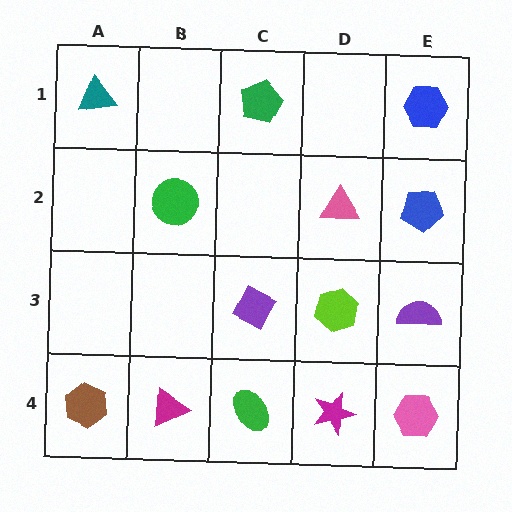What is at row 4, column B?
A magenta triangle.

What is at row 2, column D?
A pink triangle.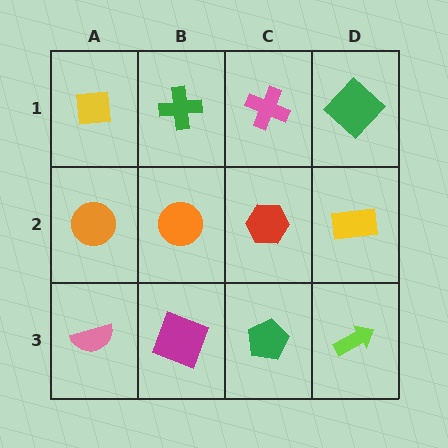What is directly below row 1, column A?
An orange circle.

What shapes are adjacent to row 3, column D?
A yellow rectangle (row 2, column D), a green pentagon (row 3, column C).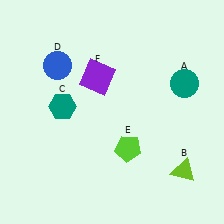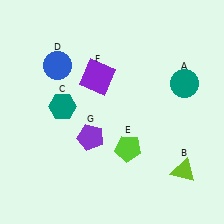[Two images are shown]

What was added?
A purple pentagon (G) was added in Image 2.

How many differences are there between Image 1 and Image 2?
There is 1 difference between the two images.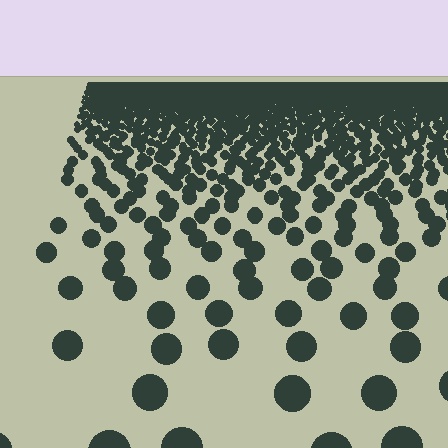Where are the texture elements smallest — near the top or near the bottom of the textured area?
Near the top.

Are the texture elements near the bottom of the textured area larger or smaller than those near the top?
Larger. Near the bottom, elements are closer to the viewer and appear at a bigger on-screen size.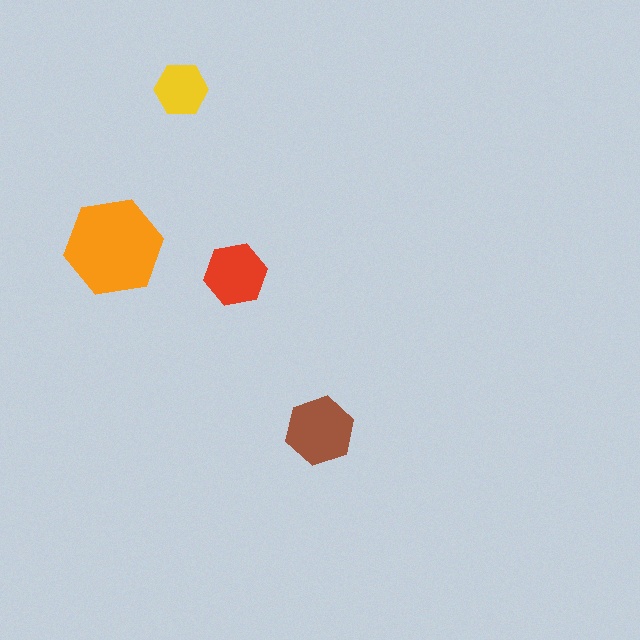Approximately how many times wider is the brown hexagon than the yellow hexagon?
About 1.5 times wider.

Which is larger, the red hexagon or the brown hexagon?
The brown one.